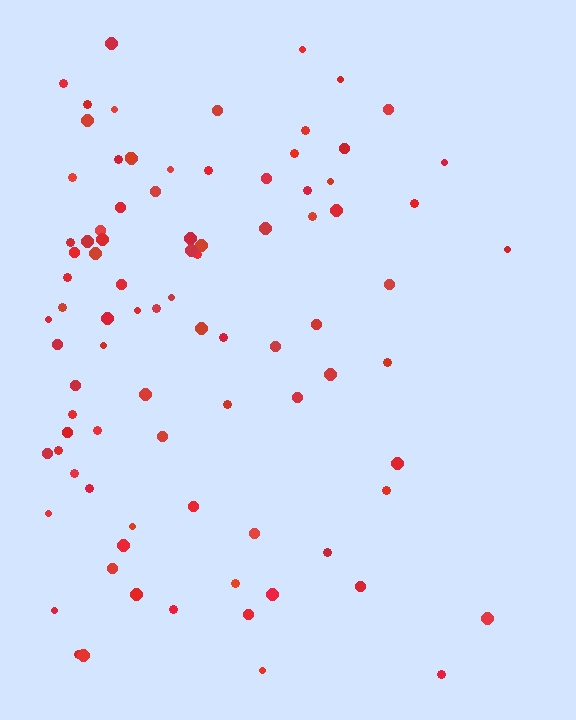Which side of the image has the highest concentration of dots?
The left.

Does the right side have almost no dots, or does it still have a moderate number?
Still a moderate number, just noticeably fewer than the left.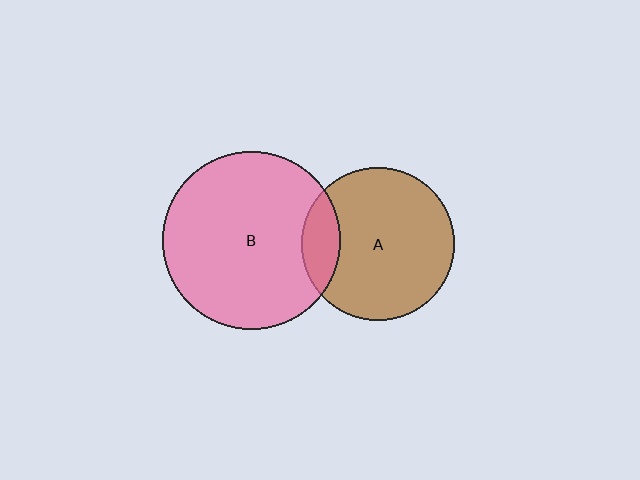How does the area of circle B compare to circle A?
Approximately 1.4 times.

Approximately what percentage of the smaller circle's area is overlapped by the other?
Approximately 15%.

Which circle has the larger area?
Circle B (pink).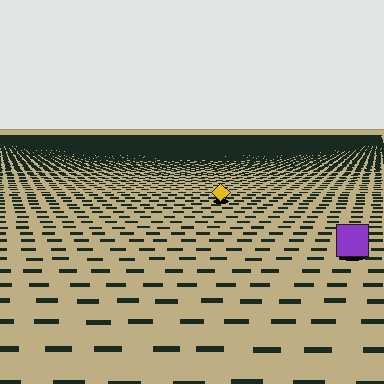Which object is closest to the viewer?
The purple square is closest. The texture marks near it are larger and more spread out.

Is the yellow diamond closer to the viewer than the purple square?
No. The purple square is closer — you can tell from the texture gradient: the ground texture is coarser near it.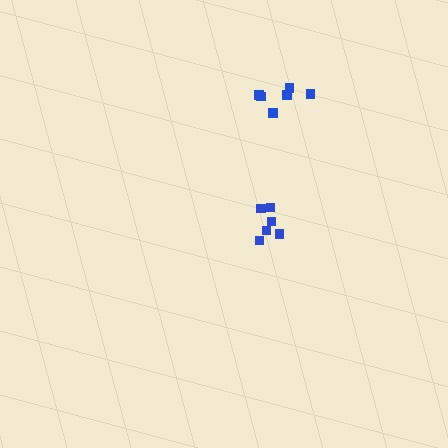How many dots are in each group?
Group 1: 6 dots, Group 2: 6 dots (12 total).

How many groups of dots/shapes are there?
There are 2 groups.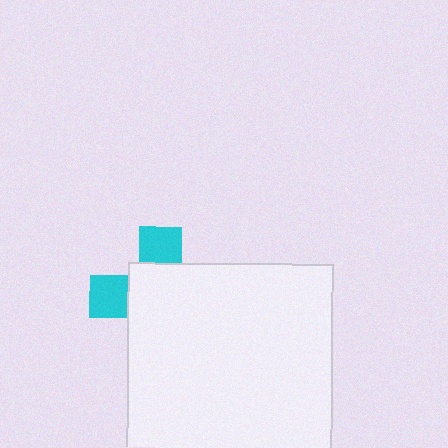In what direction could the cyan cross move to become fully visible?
The cyan cross could move toward the upper-left. That would shift it out from behind the white square entirely.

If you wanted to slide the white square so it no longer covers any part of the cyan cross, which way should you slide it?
Slide it toward the lower-right — that is the most direct way to separate the two shapes.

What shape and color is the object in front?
The object in front is a white square.